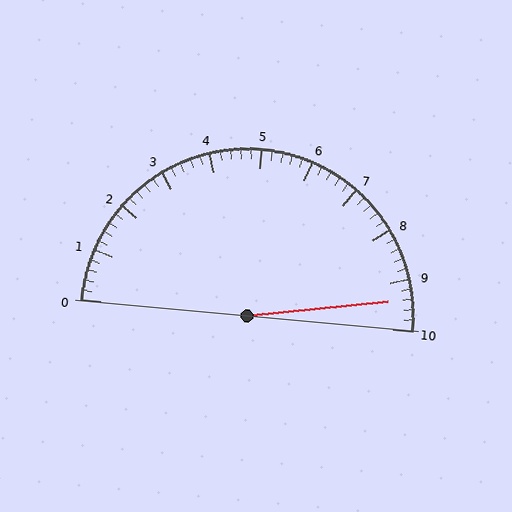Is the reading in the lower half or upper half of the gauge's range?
The reading is in the upper half of the range (0 to 10).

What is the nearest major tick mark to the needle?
The nearest major tick mark is 9.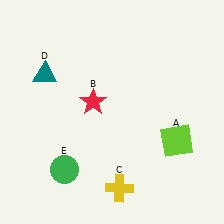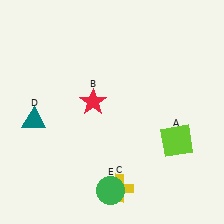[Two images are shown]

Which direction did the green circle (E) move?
The green circle (E) moved right.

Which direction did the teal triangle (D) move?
The teal triangle (D) moved down.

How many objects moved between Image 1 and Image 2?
2 objects moved between the two images.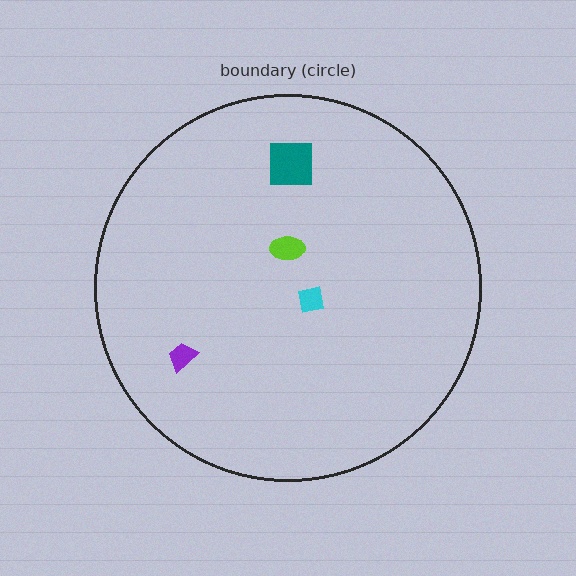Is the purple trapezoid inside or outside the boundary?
Inside.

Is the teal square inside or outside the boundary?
Inside.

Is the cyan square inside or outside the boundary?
Inside.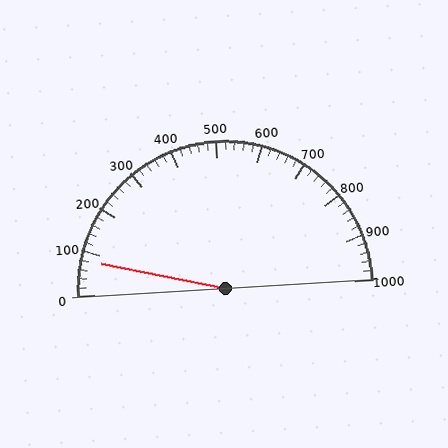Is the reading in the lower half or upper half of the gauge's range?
The reading is in the lower half of the range (0 to 1000).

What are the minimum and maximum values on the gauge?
The gauge ranges from 0 to 1000.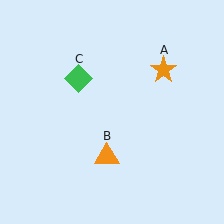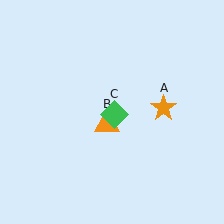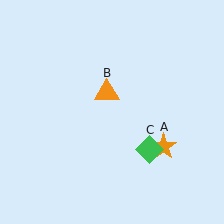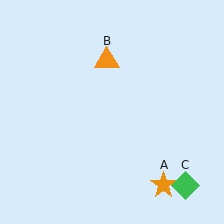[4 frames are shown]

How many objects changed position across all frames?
3 objects changed position: orange star (object A), orange triangle (object B), green diamond (object C).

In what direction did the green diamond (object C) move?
The green diamond (object C) moved down and to the right.